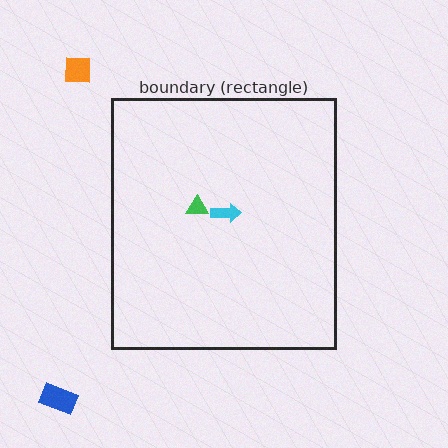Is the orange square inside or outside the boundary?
Outside.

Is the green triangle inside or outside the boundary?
Inside.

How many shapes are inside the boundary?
2 inside, 2 outside.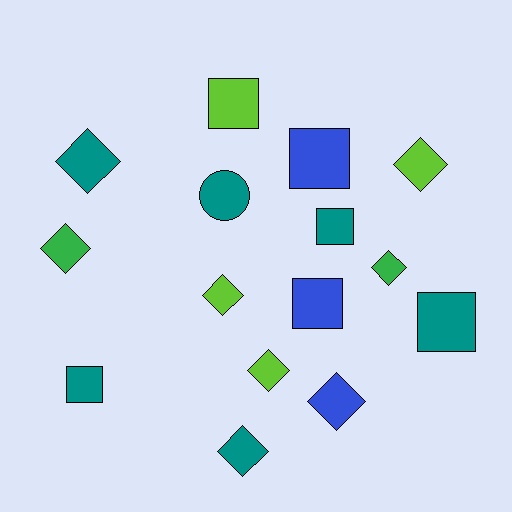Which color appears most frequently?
Teal, with 6 objects.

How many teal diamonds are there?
There are 2 teal diamonds.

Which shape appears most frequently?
Diamond, with 8 objects.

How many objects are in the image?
There are 15 objects.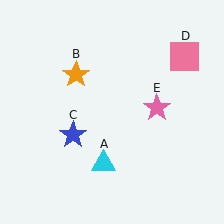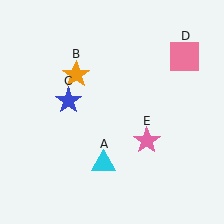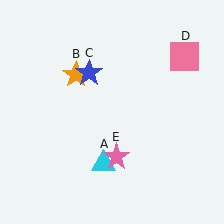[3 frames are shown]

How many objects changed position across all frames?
2 objects changed position: blue star (object C), pink star (object E).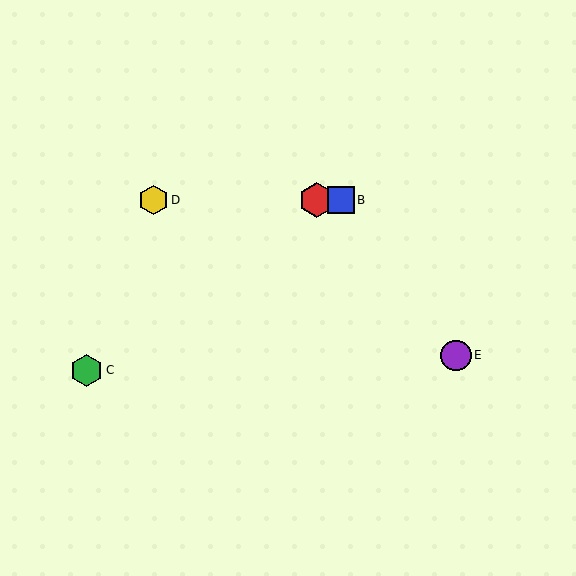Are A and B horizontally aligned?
Yes, both are at y≈200.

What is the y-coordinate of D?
Object D is at y≈200.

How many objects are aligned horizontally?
3 objects (A, B, D) are aligned horizontally.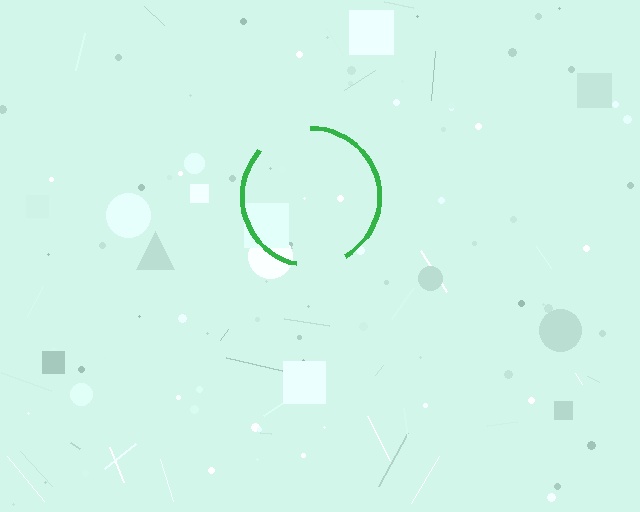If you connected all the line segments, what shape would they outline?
They would outline a circle.